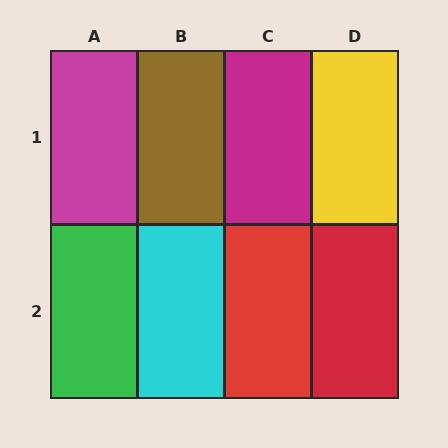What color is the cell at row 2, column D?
Red.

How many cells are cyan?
1 cell is cyan.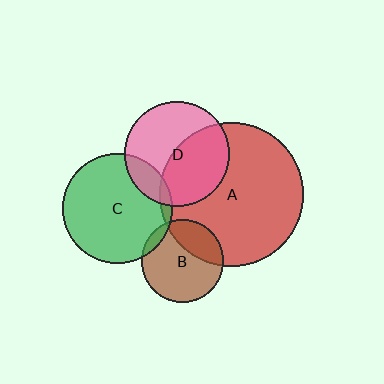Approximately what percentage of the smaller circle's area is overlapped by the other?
Approximately 30%.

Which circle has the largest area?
Circle A (red).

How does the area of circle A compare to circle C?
Approximately 1.7 times.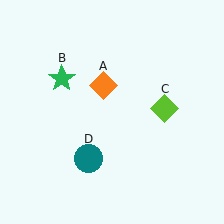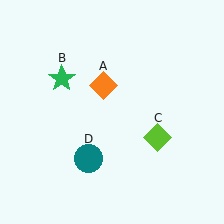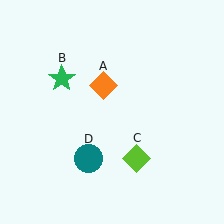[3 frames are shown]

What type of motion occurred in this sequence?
The lime diamond (object C) rotated clockwise around the center of the scene.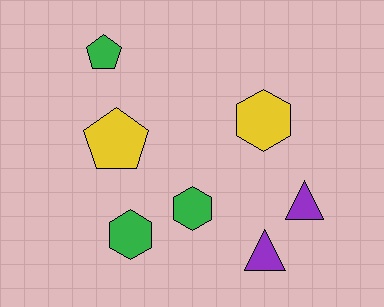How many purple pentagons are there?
There are no purple pentagons.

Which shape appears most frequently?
Hexagon, with 3 objects.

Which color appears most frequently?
Green, with 3 objects.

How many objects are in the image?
There are 7 objects.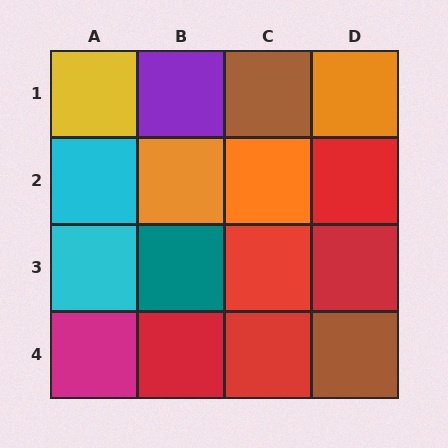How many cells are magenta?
1 cell is magenta.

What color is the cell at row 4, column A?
Magenta.